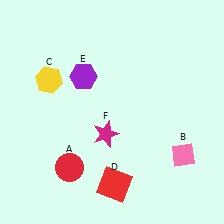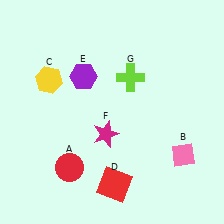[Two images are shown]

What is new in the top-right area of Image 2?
A lime cross (G) was added in the top-right area of Image 2.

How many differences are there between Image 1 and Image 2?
There is 1 difference between the two images.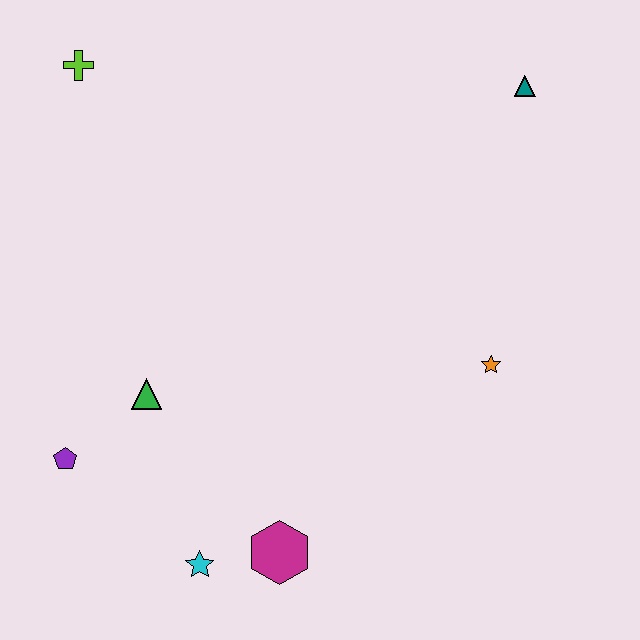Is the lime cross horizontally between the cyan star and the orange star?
No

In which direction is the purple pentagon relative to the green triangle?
The purple pentagon is to the left of the green triangle.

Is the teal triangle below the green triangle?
No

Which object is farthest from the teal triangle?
The purple pentagon is farthest from the teal triangle.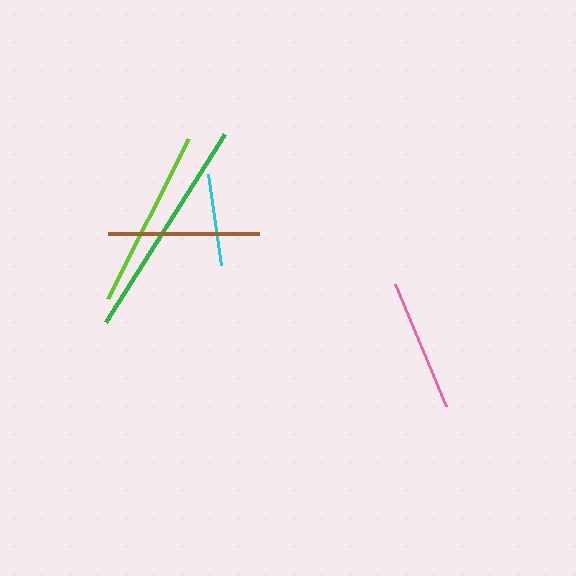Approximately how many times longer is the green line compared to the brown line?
The green line is approximately 1.5 times the length of the brown line.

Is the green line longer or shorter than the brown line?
The green line is longer than the brown line.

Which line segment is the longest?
The green line is the longest at approximately 223 pixels.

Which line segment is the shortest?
The cyan line is the shortest at approximately 91 pixels.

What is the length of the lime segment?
The lime segment is approximately 179 pixels long.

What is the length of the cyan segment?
The cyan segment is approximately 91 pixels long.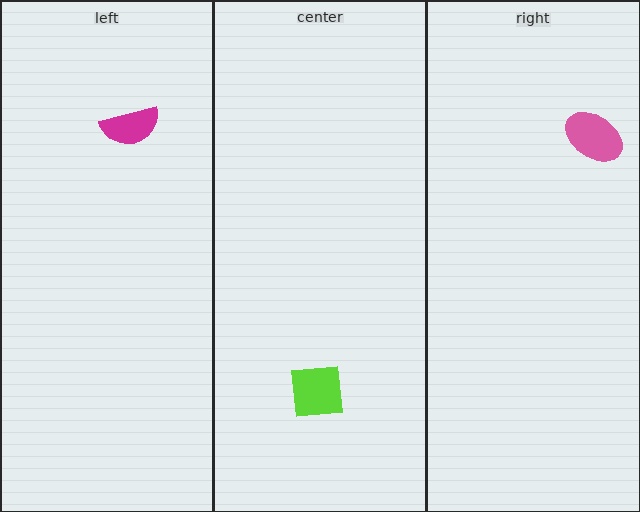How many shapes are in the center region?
1.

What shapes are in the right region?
The pink ellipse.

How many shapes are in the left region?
1.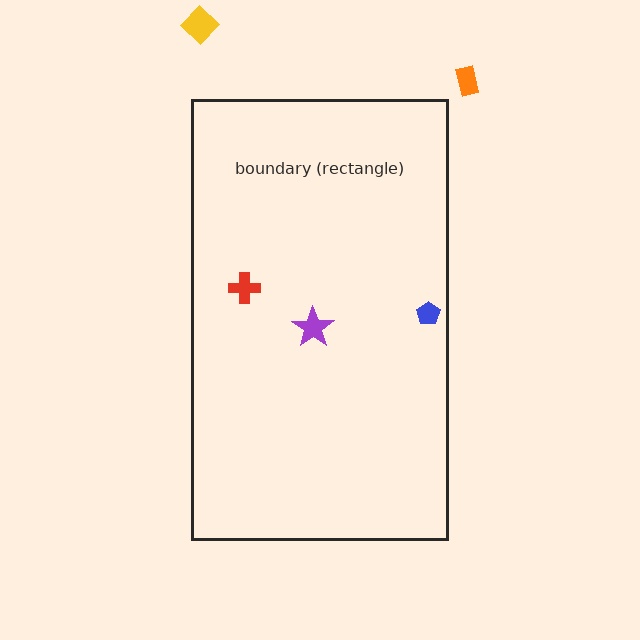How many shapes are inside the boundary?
3 inside, 2 outside.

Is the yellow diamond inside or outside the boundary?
Outside.